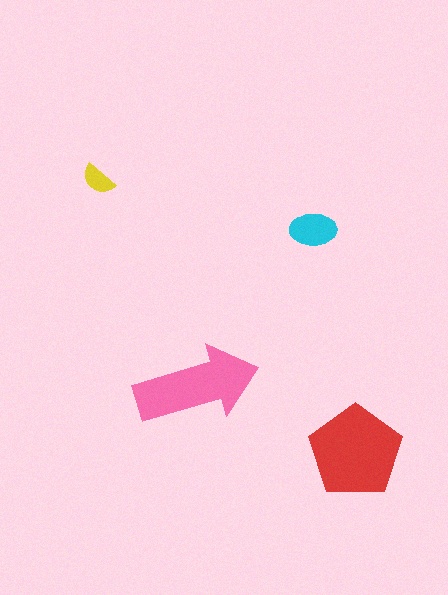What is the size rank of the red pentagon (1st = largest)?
1st.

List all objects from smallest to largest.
The yellow semicircle, the cyan ellipse, the pink arrow, the red pentagon.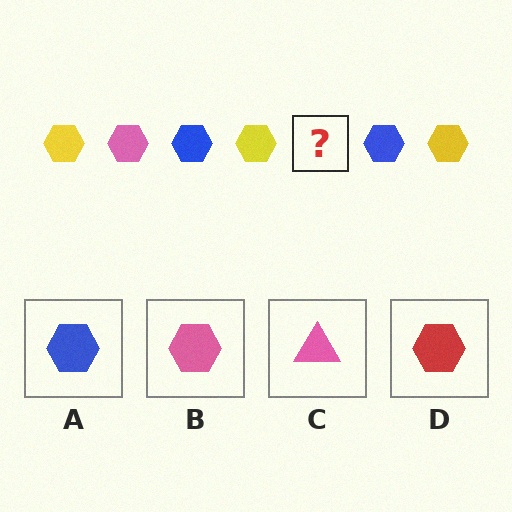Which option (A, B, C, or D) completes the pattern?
B.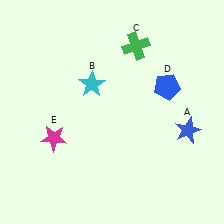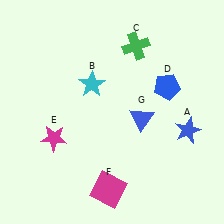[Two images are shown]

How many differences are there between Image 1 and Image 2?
There are 2 differences between the two images.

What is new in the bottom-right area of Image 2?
A blue triangle (G) was added in the bottom-right area of Image 2.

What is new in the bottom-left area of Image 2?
A magenta square (F) was added in the bottom-left area of Image 2.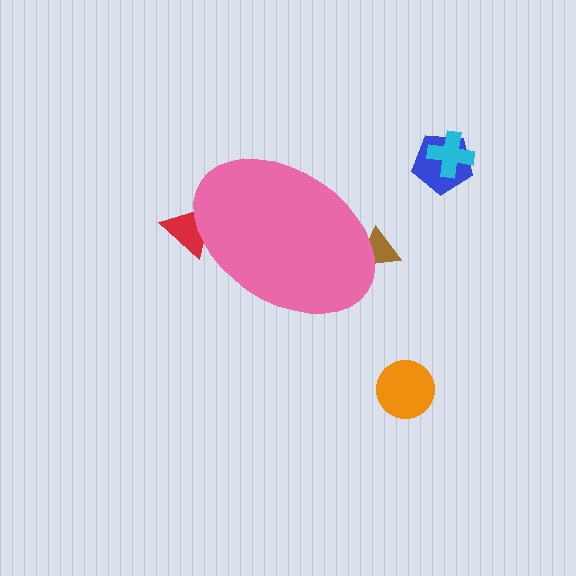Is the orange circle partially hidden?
No, the orange circle is fully visible.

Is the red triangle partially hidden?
Yes, the red triangle is partially hidden behind the pink ellipse.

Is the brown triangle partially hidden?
Yes, the brown triangle is partially hidden behind the pink ellipse.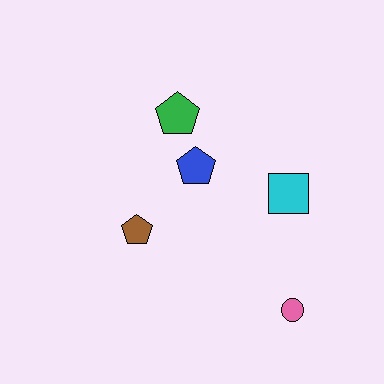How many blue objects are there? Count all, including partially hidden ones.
There is 1 blue object.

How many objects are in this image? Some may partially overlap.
There are 5 objects.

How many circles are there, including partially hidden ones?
There is 1 circle.